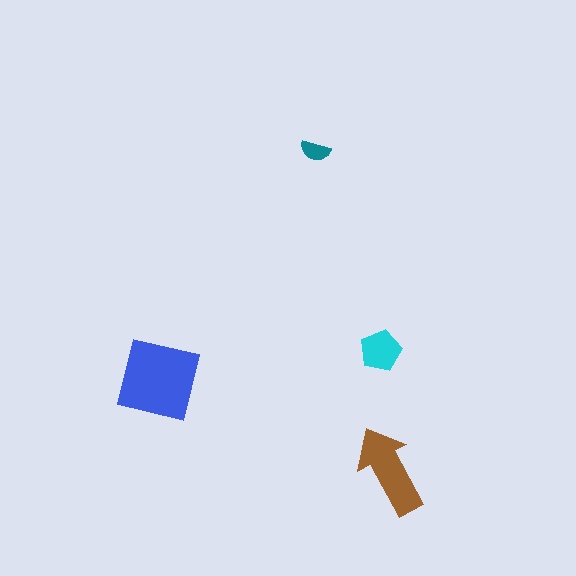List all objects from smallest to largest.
The teal semicircle, the cyan pentagon, the brown arrow, the blue square.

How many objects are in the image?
There are 4 objects in the image.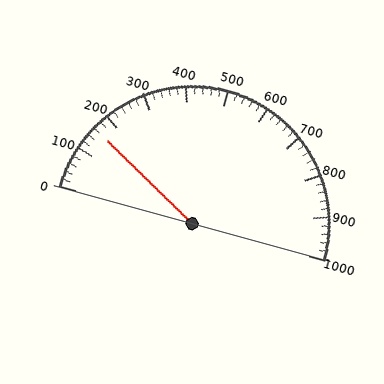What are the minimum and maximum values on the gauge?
The gauge ranges from 0 to 1000.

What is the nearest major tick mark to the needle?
The nearest major tick mark is 200.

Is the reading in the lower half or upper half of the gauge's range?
The reading is in the lower half of the range (0 to 1000).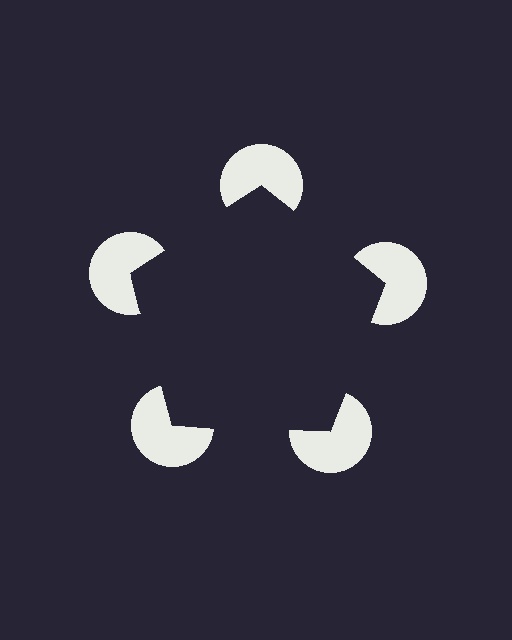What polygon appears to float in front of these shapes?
An illusory pentagon — its edges are inferred from the aligned wedge cuts in the pac-man discs, not physically drawn.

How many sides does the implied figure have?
5 sides.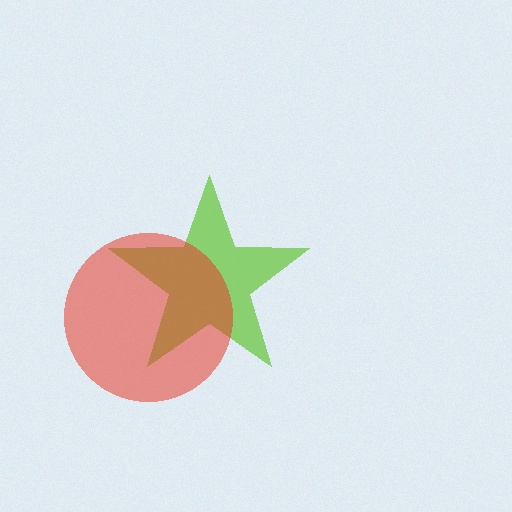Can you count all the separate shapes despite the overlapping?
Yes, there are 2 separate shapes.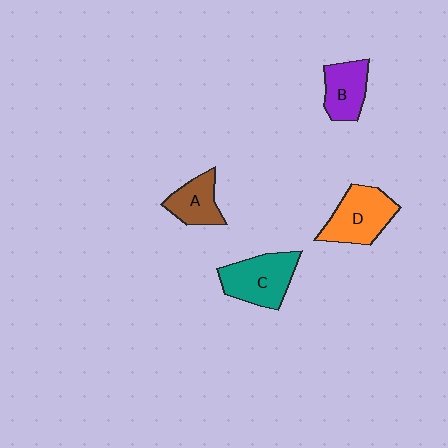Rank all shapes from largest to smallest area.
From largest to smallest: C (teal), D (orange), B (purple), A (brown).